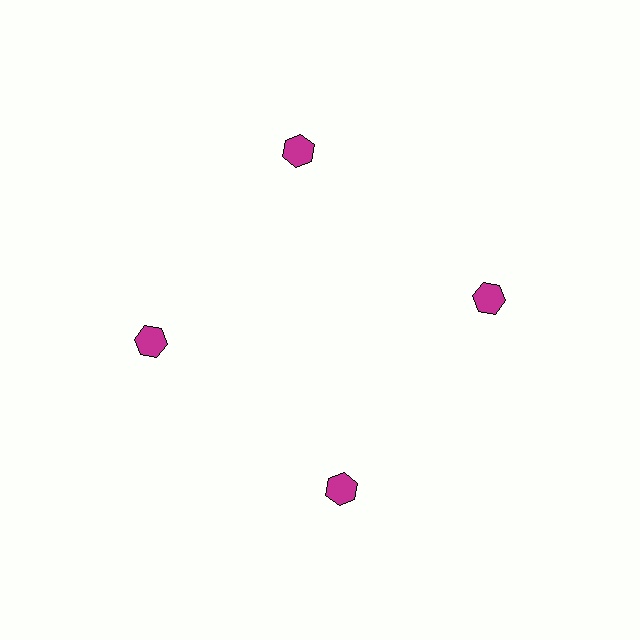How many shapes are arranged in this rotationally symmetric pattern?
There are 4 shapes, arranged in 4 groups of 1.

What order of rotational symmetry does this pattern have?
This pattern has 4-fold rotational symmetry.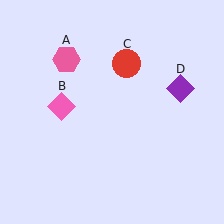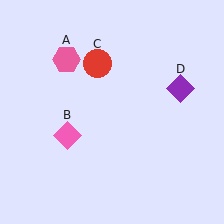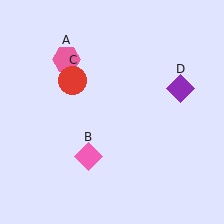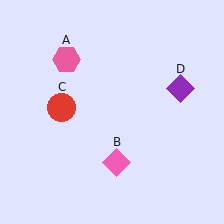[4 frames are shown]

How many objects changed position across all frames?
2 objects changed position: pink diamond (object B), red circle (object C).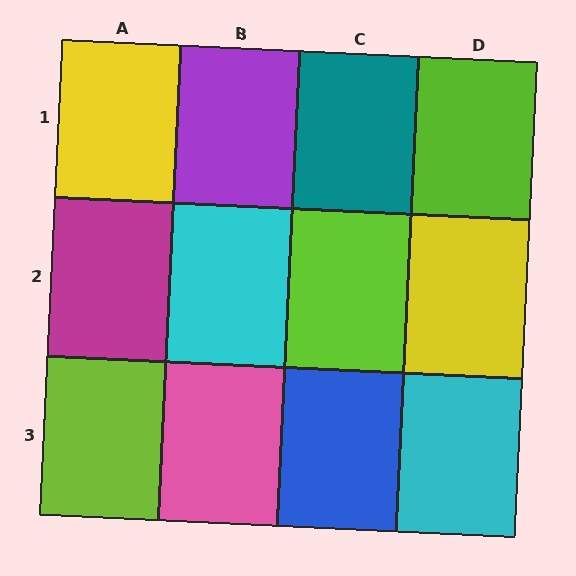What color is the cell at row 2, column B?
Cyan.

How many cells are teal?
1 cell is teal.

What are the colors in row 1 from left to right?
Yellow, purple, teal, lime.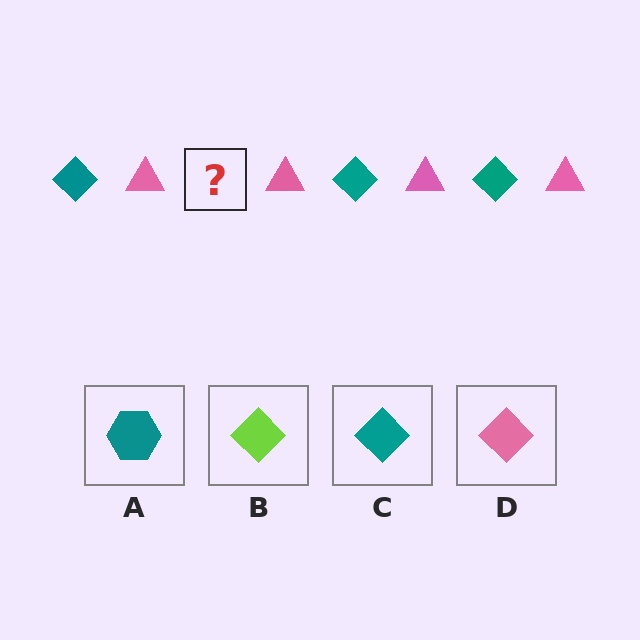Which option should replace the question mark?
Option C.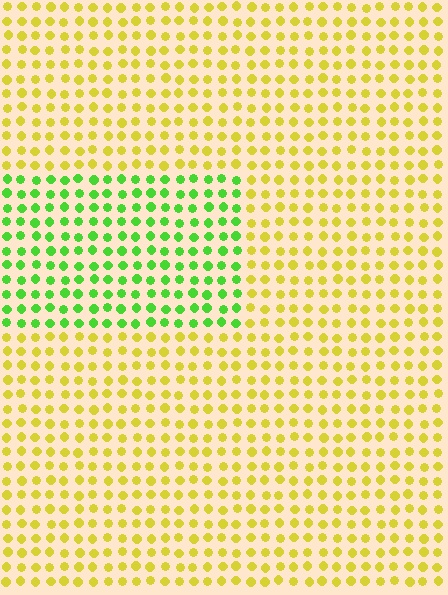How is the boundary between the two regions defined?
The boundary is defined purely by a slight shift in hue (about 55 degrees). Spacing, size, and orientation are identical on both sides.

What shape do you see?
I see a rectangle.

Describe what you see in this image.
The image is filled with small yellow elements in a uniform arrangement. A rectangle-shaped region is visible where the elements are tinted to a slightly different hue, forming a subtle color boundary.